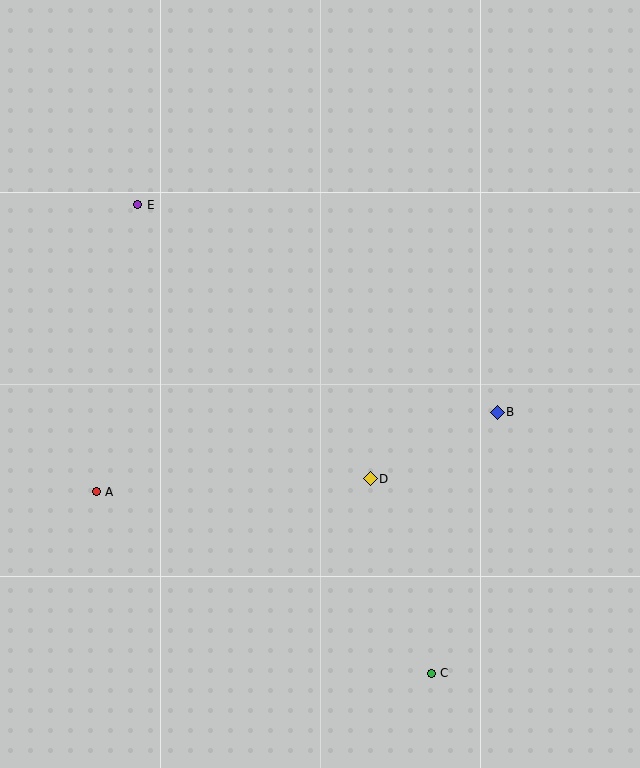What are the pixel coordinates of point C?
Point C is at (431, 673).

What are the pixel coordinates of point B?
Point B is at (497, 412).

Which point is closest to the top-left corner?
Point E is closest to the top-left corner.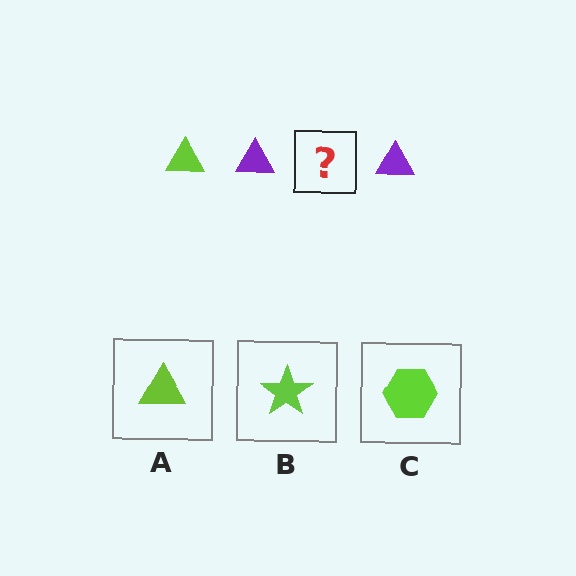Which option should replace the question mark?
Option A.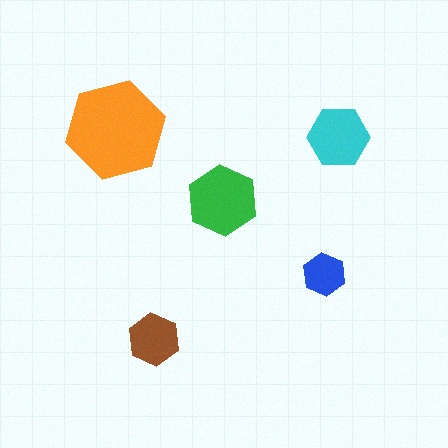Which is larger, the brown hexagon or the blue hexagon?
The brown one.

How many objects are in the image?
There are 5 objects in the image.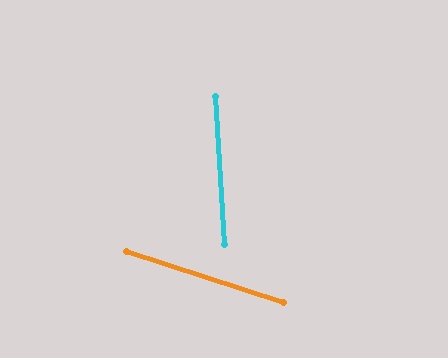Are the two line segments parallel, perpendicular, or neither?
Neither parallel nor perpendicular — they differ by about 69°.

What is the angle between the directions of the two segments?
Approximately 69 degrees.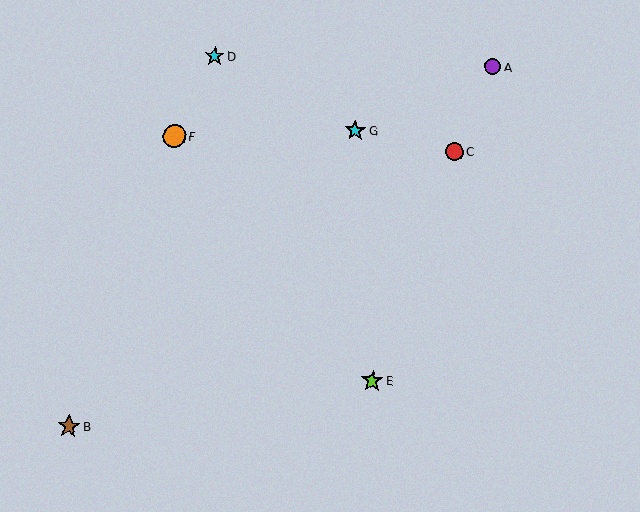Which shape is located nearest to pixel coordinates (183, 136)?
The orange circle (labeled F) at (174, 136) is nearest to that location.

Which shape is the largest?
The orange circle (labeled F) is the largest.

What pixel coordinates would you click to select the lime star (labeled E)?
Click at (372, 381) to select the lime star E.